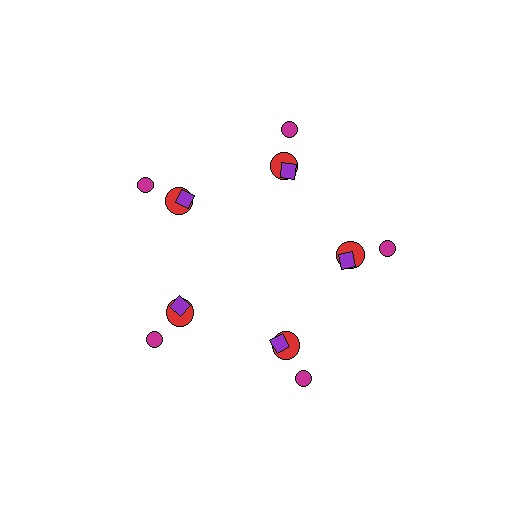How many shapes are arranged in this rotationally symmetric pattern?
There are 15 shapes, arranged in 5 groups of 3.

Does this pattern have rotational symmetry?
Yes, this pattern has 5-fold rotational symmetry. It looks the same after rotating 72 degrees around the center.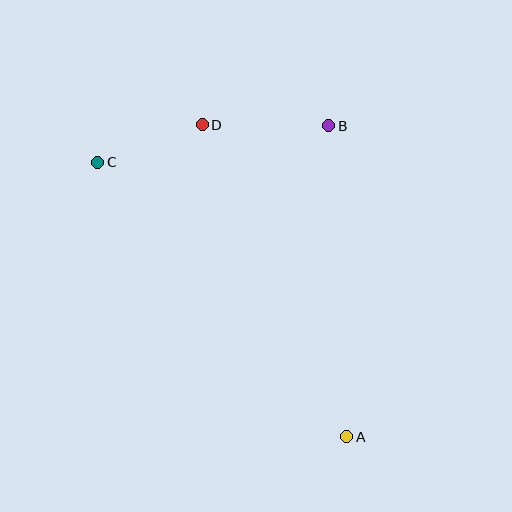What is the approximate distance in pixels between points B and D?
The distance between B and D is approximately 126 pixels.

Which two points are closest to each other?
Points C and D are closest to each other.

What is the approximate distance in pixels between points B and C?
The distance between B and C is approximately 234 pixels.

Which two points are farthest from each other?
Points A and C are farthest from each other.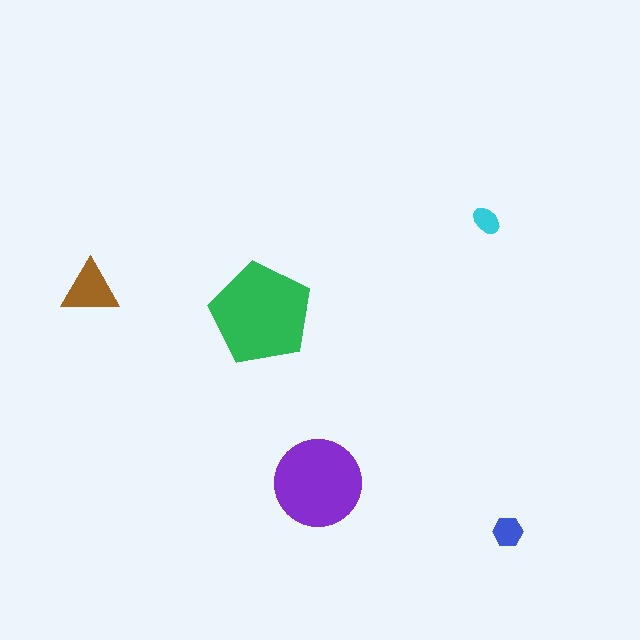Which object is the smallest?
The cyan ellipse.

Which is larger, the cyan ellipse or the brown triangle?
The brown triangle.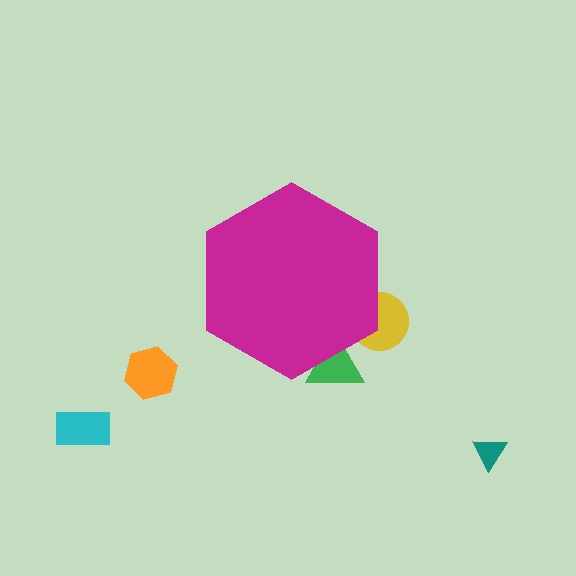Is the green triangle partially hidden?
Yes, the green triangle is partially hidden behind the magenta hexagon.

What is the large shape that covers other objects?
A magenta hexagon.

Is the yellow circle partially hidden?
Yes, the yellow circle is partially hidden behind the magenta hexagon.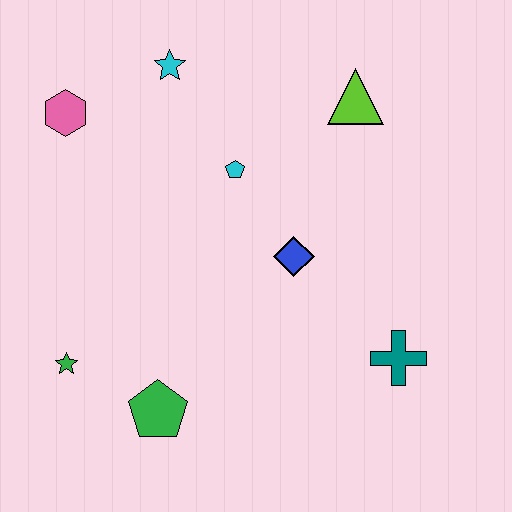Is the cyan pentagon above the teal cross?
Yes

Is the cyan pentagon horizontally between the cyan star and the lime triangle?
Yes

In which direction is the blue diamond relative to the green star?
The blue diamond is to the right of the green star.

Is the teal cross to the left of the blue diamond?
No